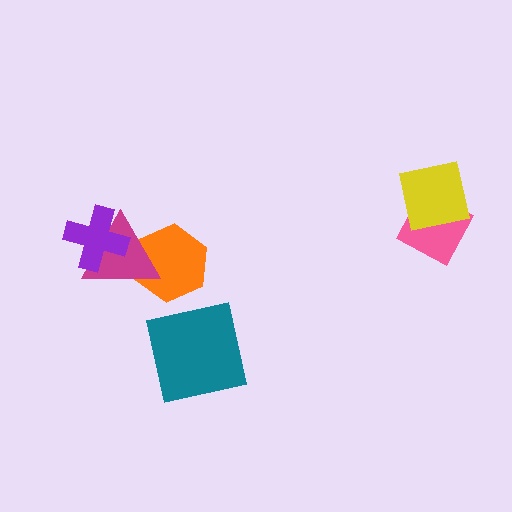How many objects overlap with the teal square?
0 objects overlap with the teal square.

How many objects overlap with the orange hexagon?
1 object overlaps with the orange hexagon.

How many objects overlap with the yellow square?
1 object overlaps with the yellow square.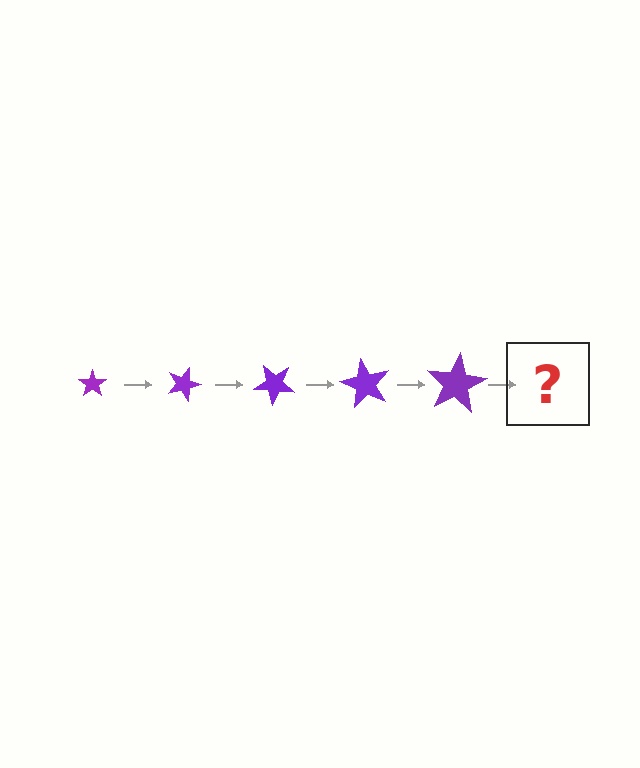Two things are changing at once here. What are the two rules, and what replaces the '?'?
The two rules are that the star grows larger each step and it rotates 20 degrees each step. The '?' should be a star, larger than the previous one and rotated 100 degrees from the start.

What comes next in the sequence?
The next element should be a star, larger than the previous one and rotated 100 degrees from the start.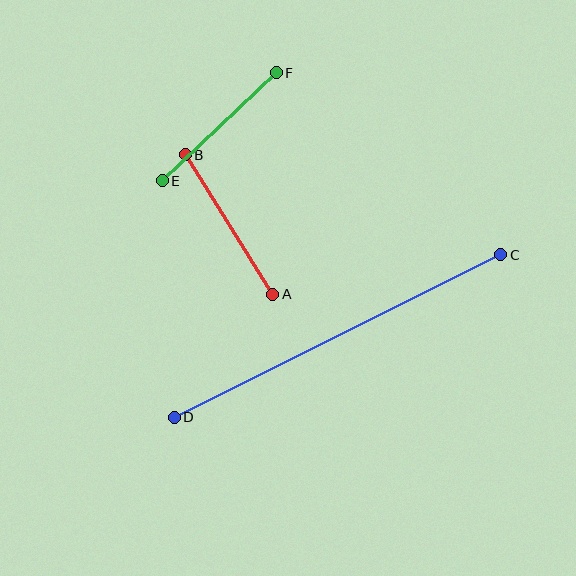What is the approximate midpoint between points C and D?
The midpoint is at approximately (337, 336) pixels.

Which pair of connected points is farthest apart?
Points C and D are farthest apart.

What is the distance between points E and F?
The distance is approximately 157 pixels.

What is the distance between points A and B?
The distance is approximately 164 pixels.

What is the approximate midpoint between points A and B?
The midpoint is at approximately (229, 225) pixels.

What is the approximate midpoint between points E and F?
The midpoint is at approximately (219, 127) pixels.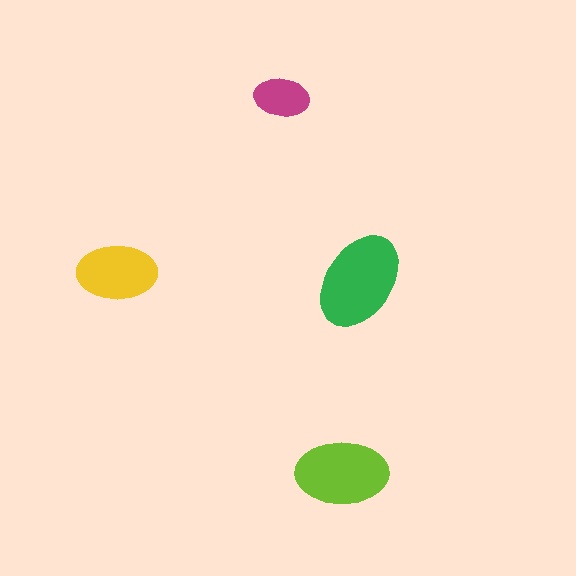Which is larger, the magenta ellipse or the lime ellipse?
The lime one.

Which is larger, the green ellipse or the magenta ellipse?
The green one.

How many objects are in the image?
There are 4 objects in the image.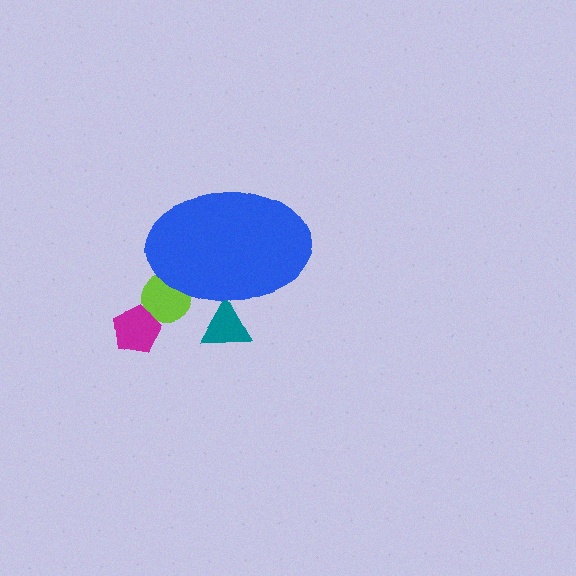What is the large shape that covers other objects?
A blue ellipse.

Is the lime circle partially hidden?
Yes, the lime circle is partially hidden behind the blue ellipse.